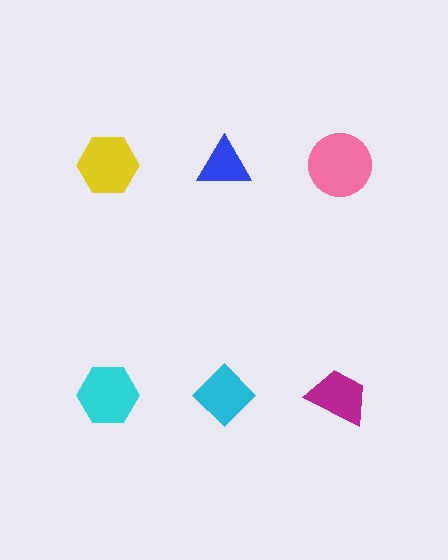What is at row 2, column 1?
A cyan hexagon.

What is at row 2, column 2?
A cyan diamond.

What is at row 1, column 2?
A blue triangle.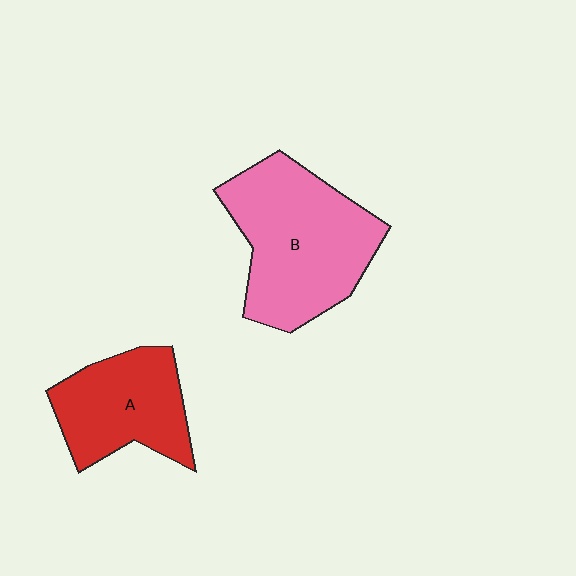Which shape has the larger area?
Shape B (pink).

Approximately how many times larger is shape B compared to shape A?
Approximately 1.5 times.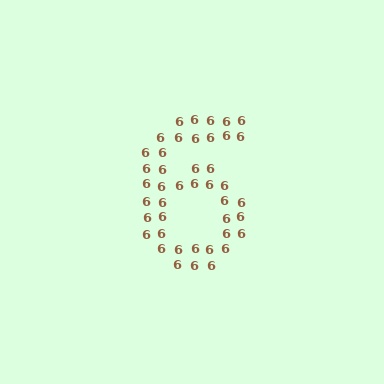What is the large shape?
The large shape is the digit 6.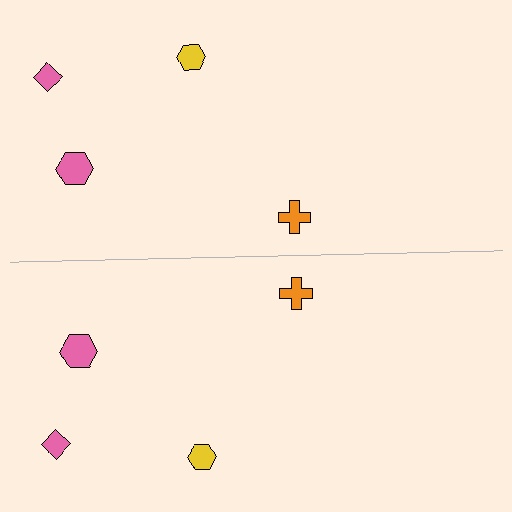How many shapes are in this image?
There are 8 shapes in this image.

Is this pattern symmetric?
Yes, this pattern has bilateral (reflection) symmetry.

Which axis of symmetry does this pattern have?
The pattern has a horizontal axis of symmetry running through the center of the image.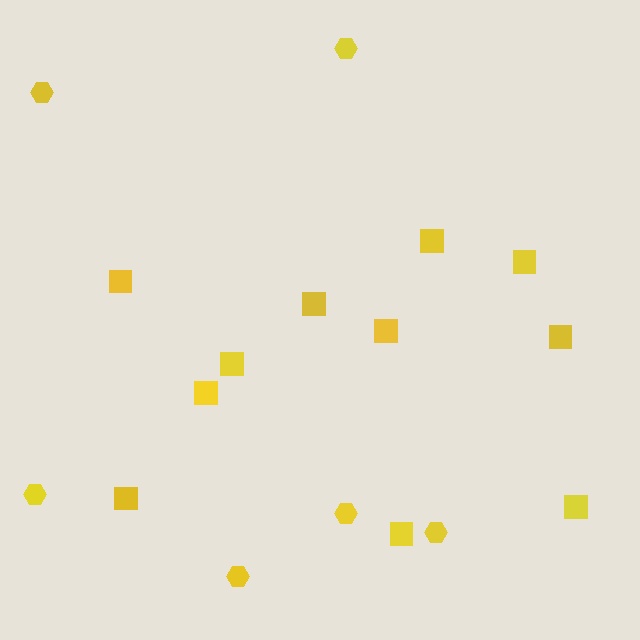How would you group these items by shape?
There are 2 groups: one group of hexagons (6) and one group of squares (11).